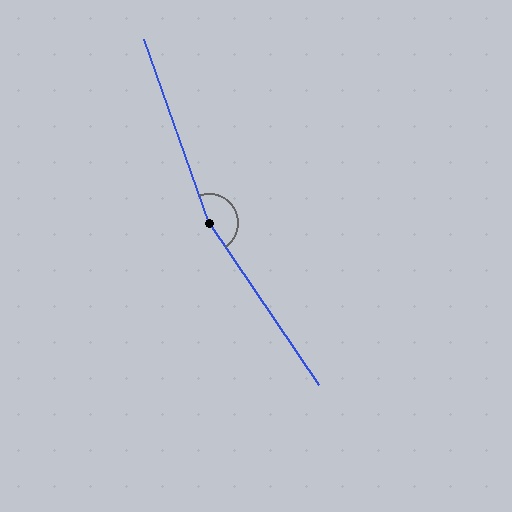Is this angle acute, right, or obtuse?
It is obtuse.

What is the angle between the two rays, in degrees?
Approximately 165 degrees.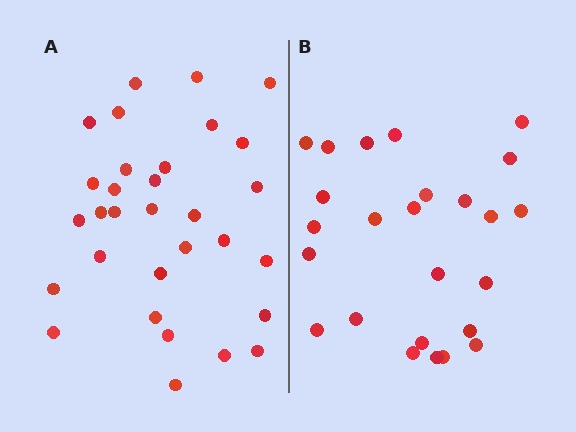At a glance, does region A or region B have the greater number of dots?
Region A (the left region) has more dots.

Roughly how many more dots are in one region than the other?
Region A has about 6 more dots than region B.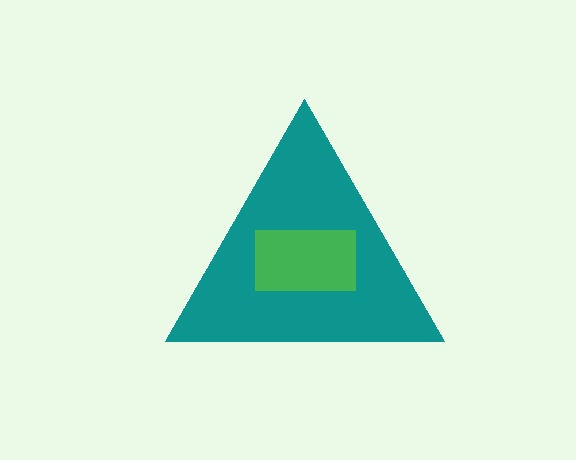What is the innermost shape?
The green rectangle.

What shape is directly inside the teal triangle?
The green rectangle.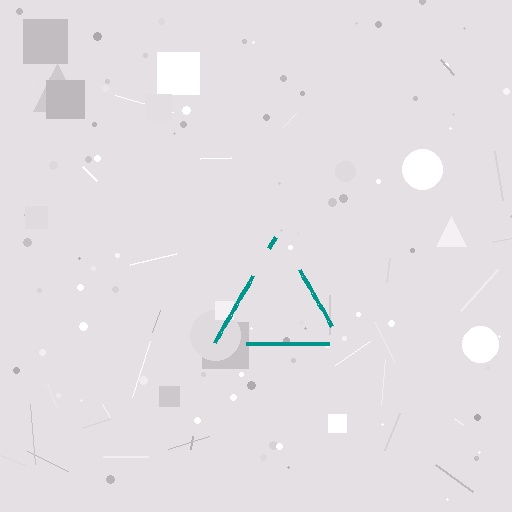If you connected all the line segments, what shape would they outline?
They would outline a triangle.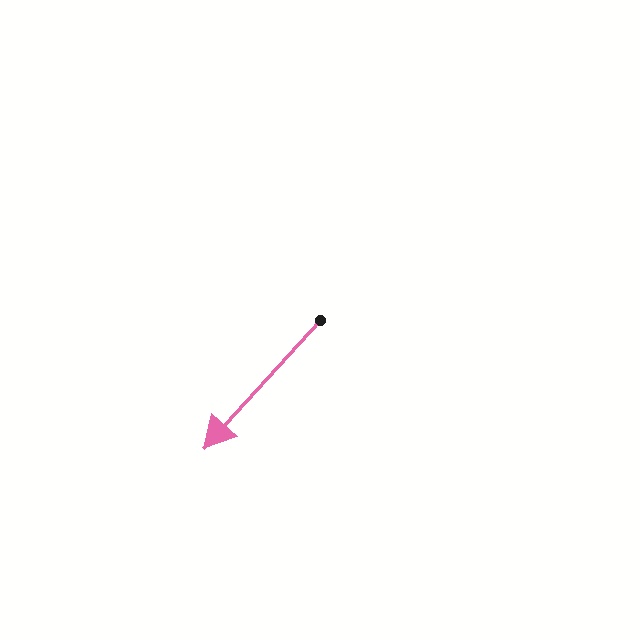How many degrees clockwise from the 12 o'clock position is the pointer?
Approximately 222 degrees.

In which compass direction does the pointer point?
Southwest.